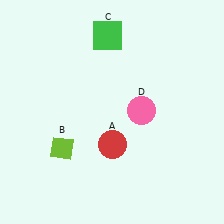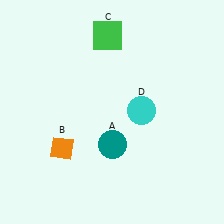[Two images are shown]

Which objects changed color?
A changed from red to teal. B changed from lime to orange. D changed from pink to cyan.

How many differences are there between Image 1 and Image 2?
There are 3 differences between the two images.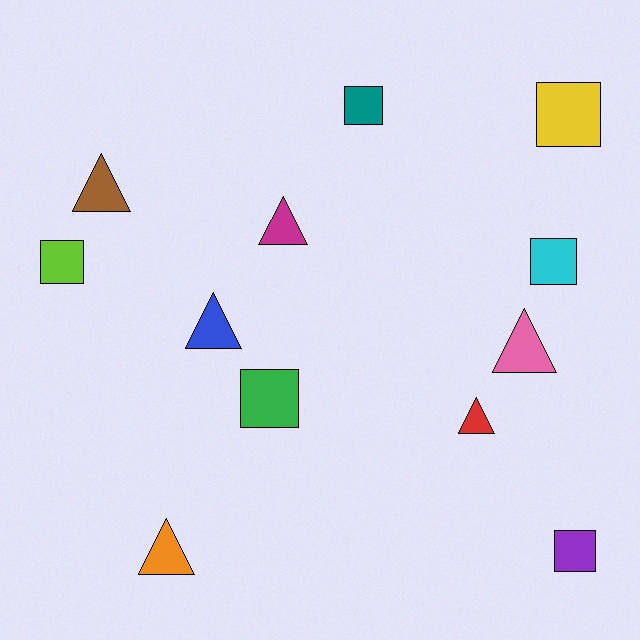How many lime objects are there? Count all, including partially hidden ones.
There is 1 lime object.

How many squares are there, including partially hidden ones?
There are 6 squares.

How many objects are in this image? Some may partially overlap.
There are 12 objects.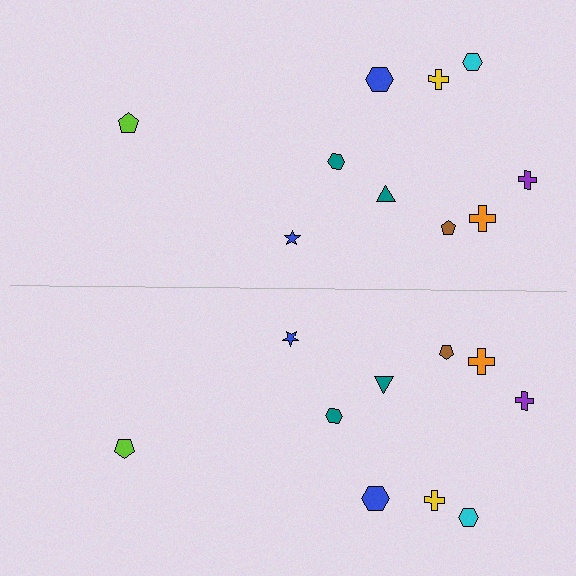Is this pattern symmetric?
Yes, this pattern has bilateral (reflection) symmetry.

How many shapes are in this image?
There are 20 shapes in this image.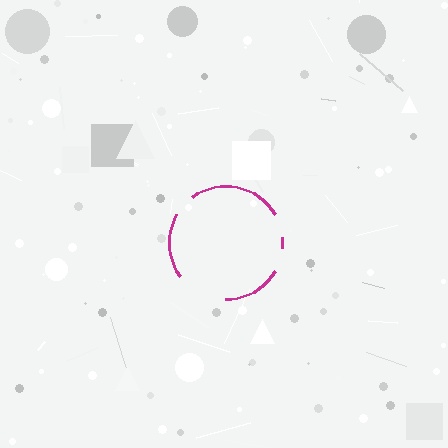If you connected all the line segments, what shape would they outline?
They would outline a circle.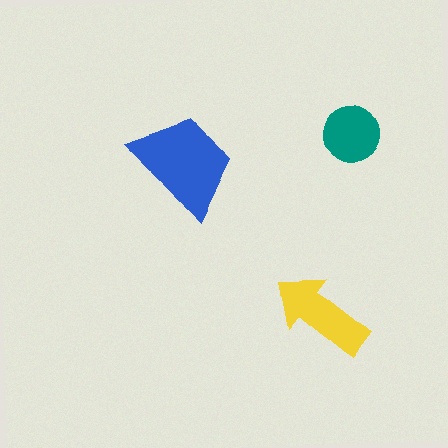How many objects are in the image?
There are 3 objects in the image.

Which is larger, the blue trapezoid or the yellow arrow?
The blue trapezoid.